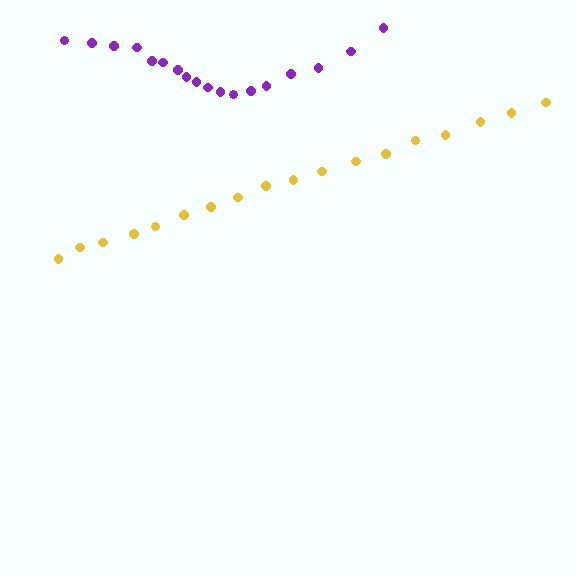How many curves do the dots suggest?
There are 2 distinct paths.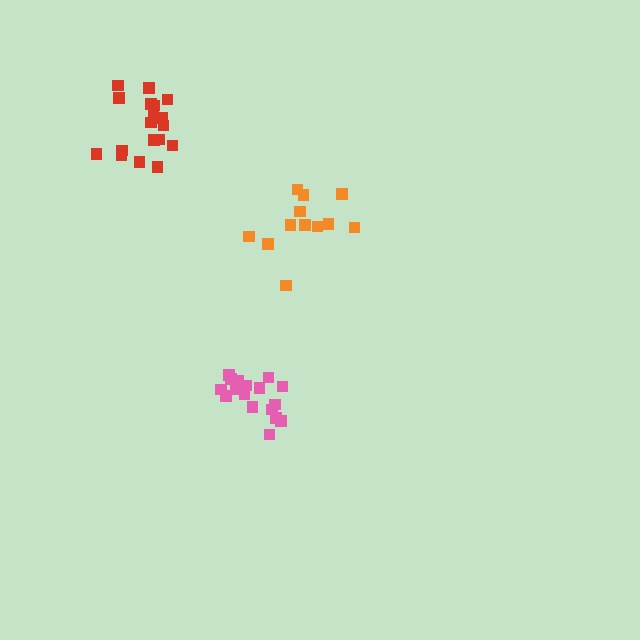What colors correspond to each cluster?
The clusters are colored: orange, pink, red.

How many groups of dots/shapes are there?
There are 3 groups.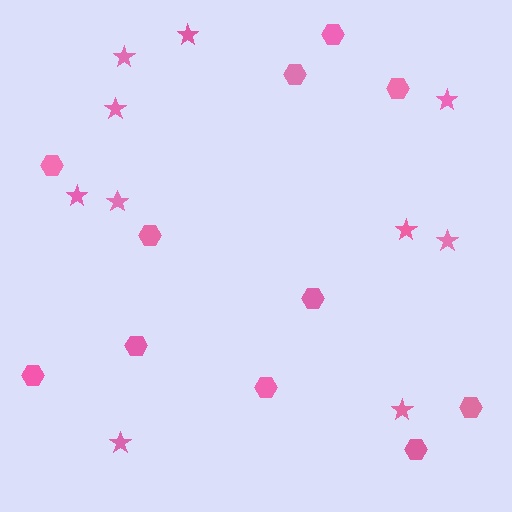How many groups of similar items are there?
There are 2 groups: one group of hexagons (11) and one group of stars (10).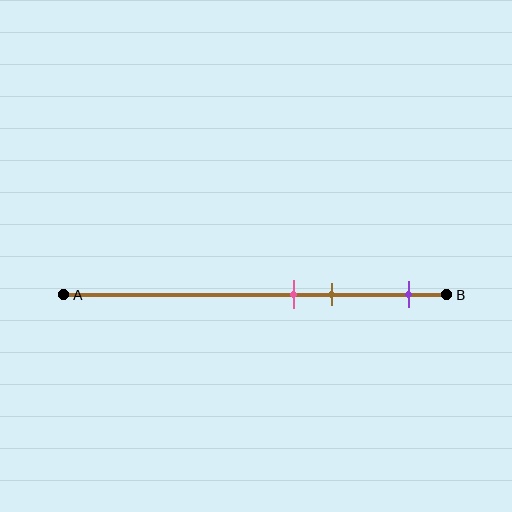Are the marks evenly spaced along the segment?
No, the marks are not evenly spaced.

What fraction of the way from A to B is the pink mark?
The pink mark is approximately 60% (0.6) of the way from A to B.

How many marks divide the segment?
There are 3 marks dividing the segment.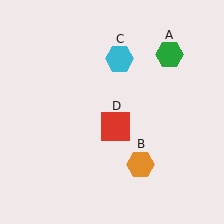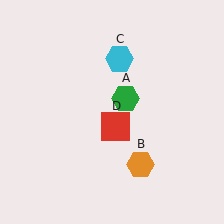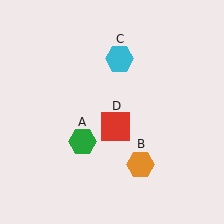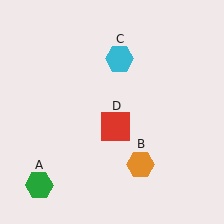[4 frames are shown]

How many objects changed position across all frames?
1 object changed position: green hexagon (object A).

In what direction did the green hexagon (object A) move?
The green hexagon (object A) moved down and to the left.